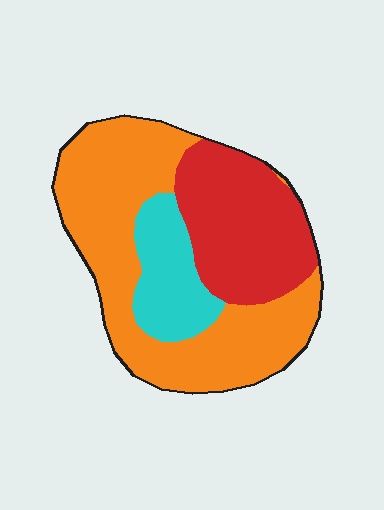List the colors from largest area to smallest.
From largest to smallest: orange, red, cyan.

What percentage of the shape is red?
Red covers roughly 30% of the shape.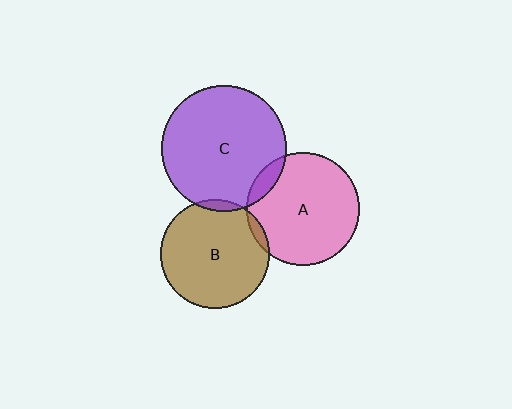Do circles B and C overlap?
Yes.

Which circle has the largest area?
Circle C (purple).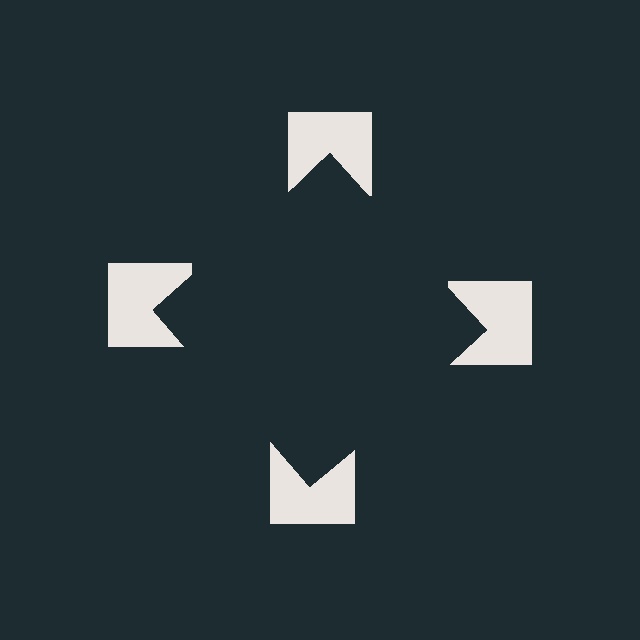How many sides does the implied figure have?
4 sides.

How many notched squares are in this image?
There are 4 — one at each vertex of the illusory square.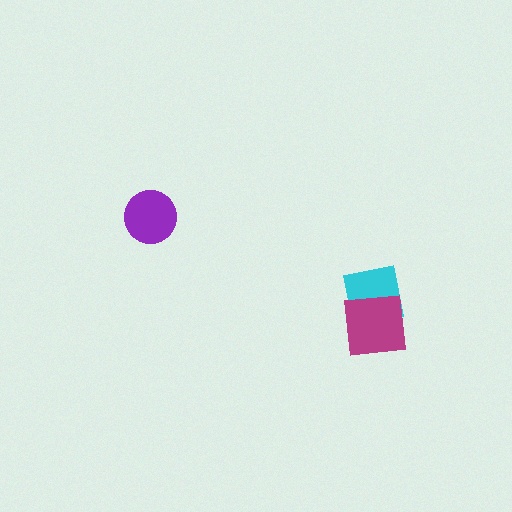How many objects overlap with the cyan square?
1 object overlaps with the cyan square.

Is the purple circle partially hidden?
No, no other shape covers it.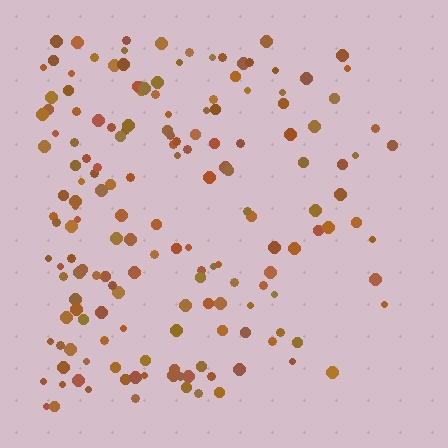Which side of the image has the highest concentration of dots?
The left.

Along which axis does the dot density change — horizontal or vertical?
Horizontal.